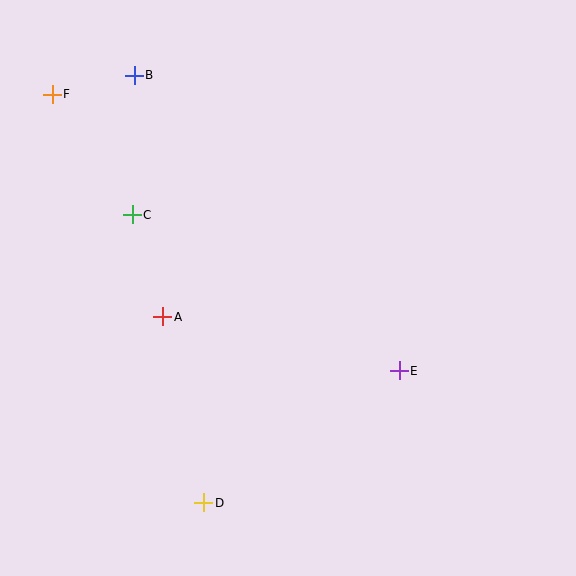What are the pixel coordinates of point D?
Point D is at (204, 503).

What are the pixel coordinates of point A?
Point A is at (163, 317).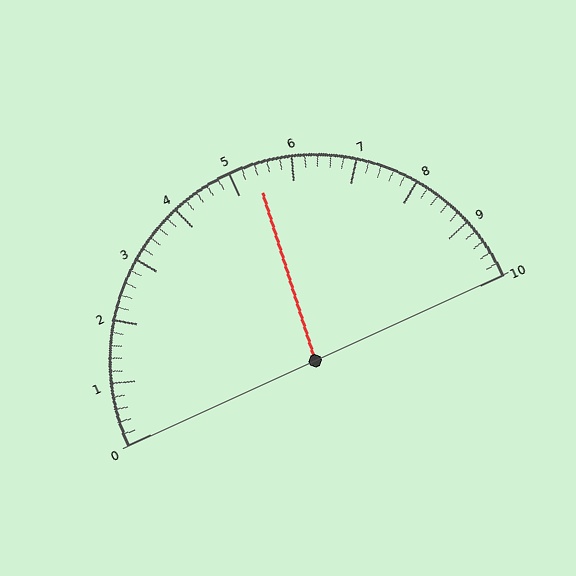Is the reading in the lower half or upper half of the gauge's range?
The reading is in the upper half of the range (0 to 10).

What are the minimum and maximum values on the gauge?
The gauge ranges from 0 to 10.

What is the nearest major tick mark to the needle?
The nearest major tick mark is 5.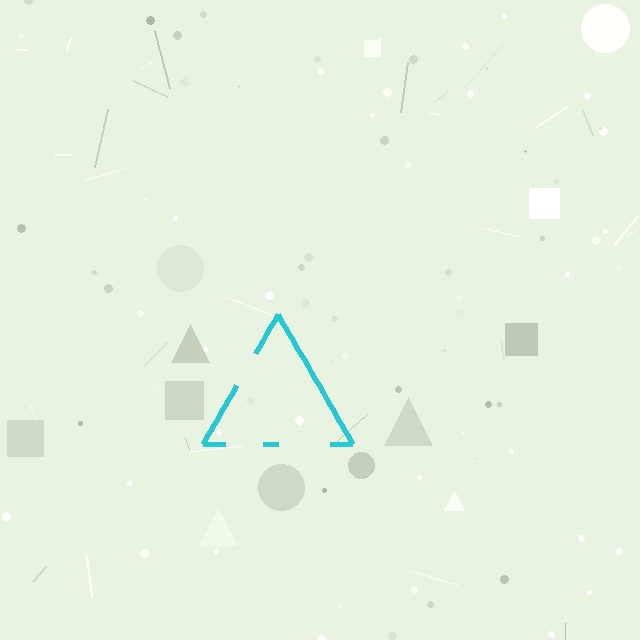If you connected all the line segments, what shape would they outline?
They would outline a triangle.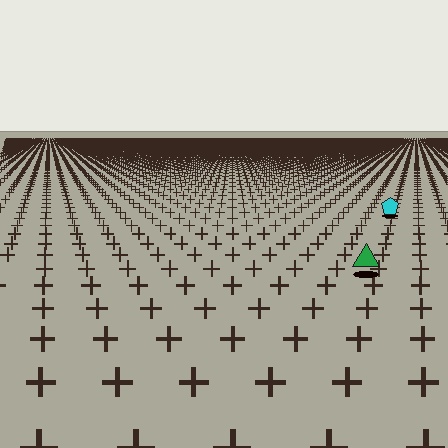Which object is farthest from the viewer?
The cyan pentagon is farthest from the viewer. It appears smaller and the ground texture around it is denser.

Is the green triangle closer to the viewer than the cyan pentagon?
Yes. The green triangle is closer — you can tell from the texture gradient: the ground texture is coarser near it.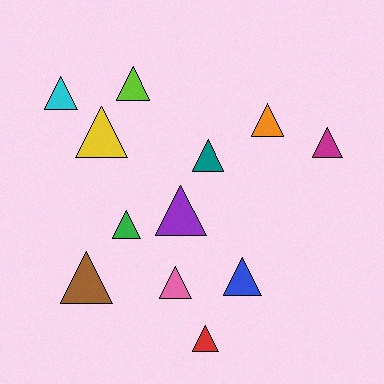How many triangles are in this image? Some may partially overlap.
There are 12 triangles.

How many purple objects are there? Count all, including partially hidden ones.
There is 1 purple object.